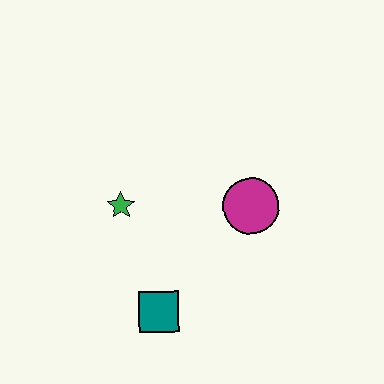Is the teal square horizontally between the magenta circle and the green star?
Yes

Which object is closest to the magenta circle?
The green star is closest to the magenta circle.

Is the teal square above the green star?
No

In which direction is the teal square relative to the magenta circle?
The teal square is below the magenta circle.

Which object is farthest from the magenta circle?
The teal square is farthest from the magenta circle.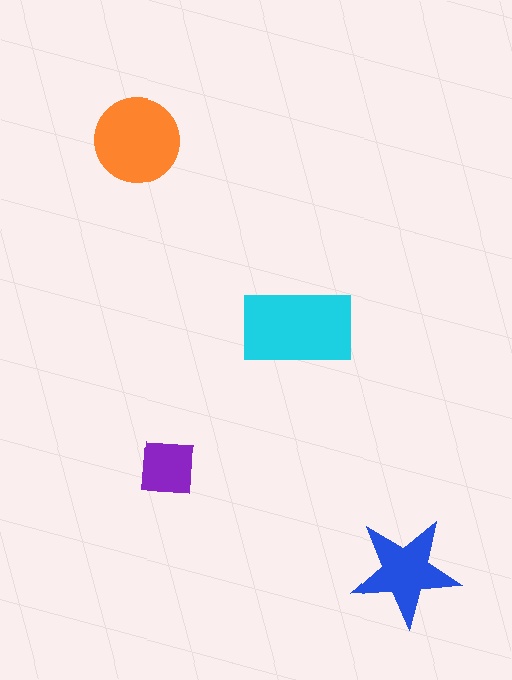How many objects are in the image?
There are 4 objects in the image.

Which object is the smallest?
The purple square.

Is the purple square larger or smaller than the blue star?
Smaller.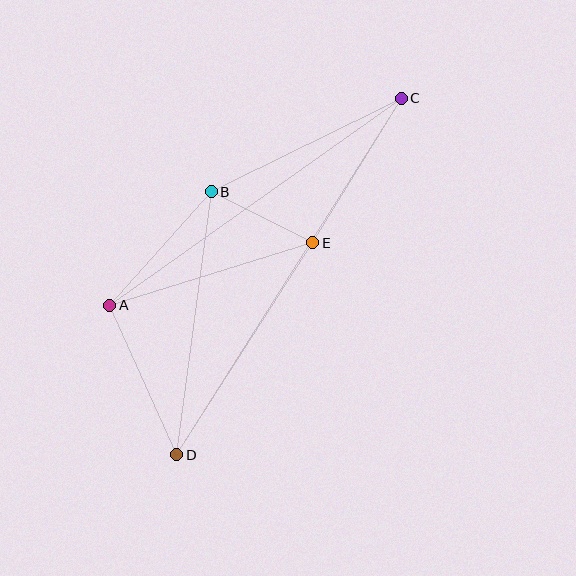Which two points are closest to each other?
Points B and E are closest to each other.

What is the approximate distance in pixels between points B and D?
The distance between B and D is approximately 266 pixels.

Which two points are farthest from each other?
Points C and D are farthest from each other.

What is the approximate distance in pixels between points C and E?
The distance between C and E is approximately 169 pixels.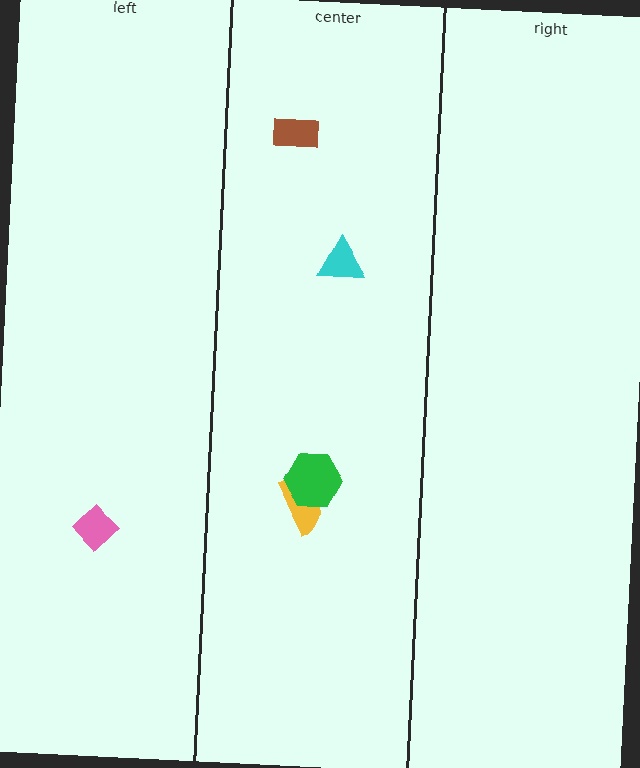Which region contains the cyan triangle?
The center region.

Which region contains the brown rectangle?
The center region.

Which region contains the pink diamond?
The left region.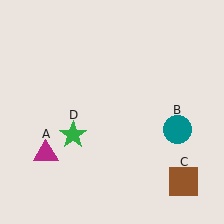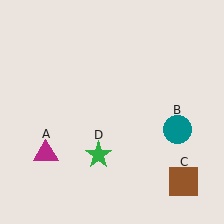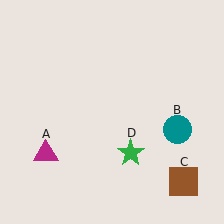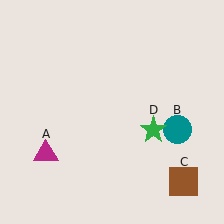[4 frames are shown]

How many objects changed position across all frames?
1 object changed position: green star (object D).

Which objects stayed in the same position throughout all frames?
Magenta triangle (object A) and teal circle (object B) and brown square (object C) remained stationary.